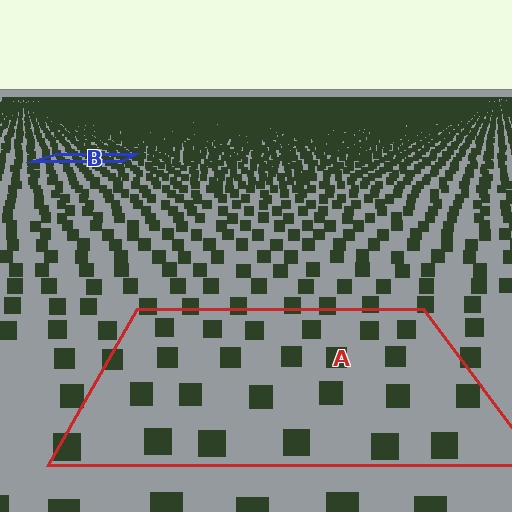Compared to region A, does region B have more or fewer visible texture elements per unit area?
Region B has more texture elements per unit area — they are packed more densely because it is farther away.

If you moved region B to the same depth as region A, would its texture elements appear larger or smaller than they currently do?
They would appear larger. At a closer depth, the same texture elements are projected at a bigger on-screen size.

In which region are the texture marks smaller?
The texture marks are smaller in region B, because it is farther away.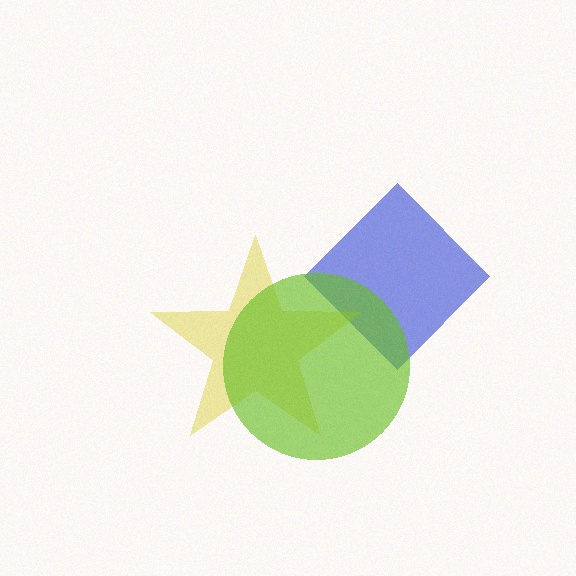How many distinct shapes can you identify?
There are 3 distinct shapes: a blue diamond, a yellow star, a lime circle.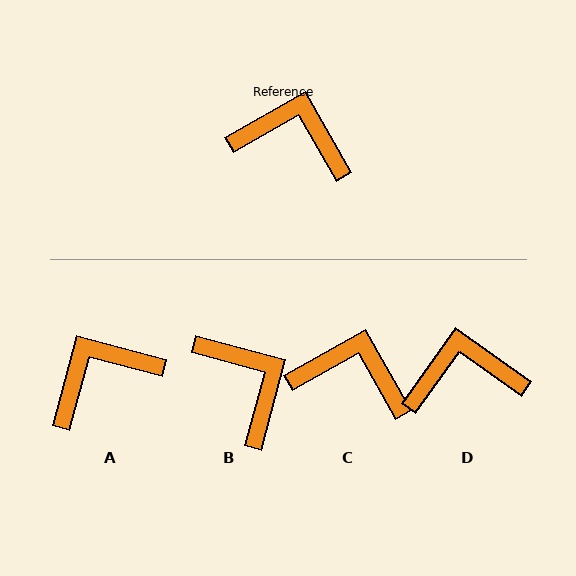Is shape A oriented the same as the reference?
No, it is off by about 45 degrees.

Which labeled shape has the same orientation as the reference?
C.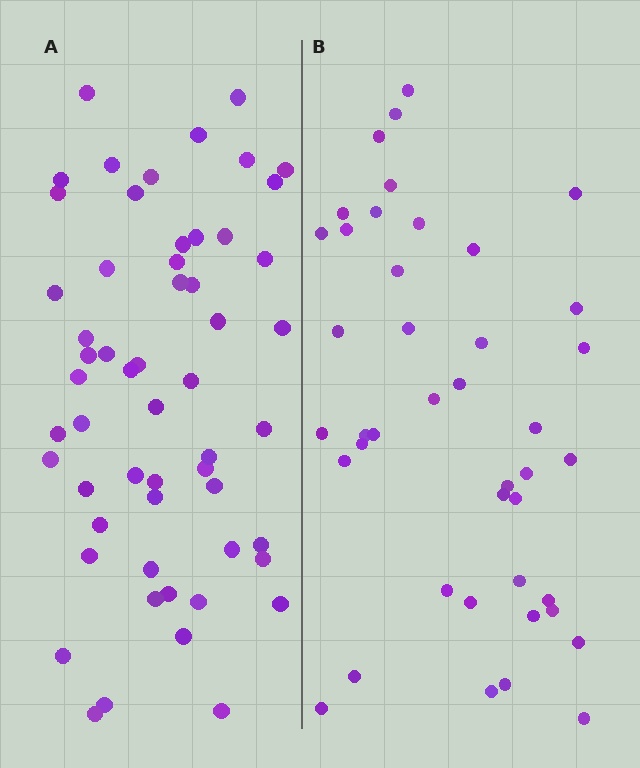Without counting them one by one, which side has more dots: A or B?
Region A (the left region) has more dots.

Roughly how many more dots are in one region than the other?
Region A has approximately 15 more dots than region B.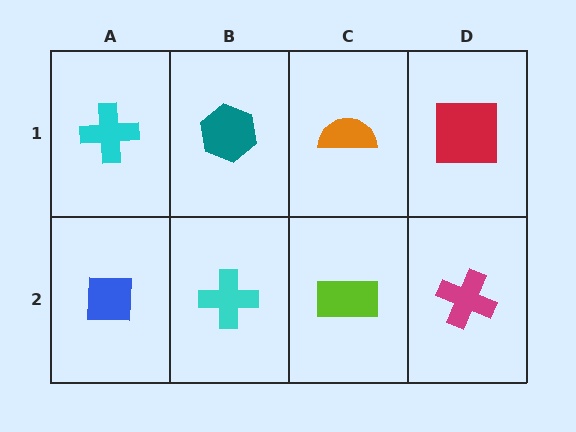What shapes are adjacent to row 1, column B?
A cyan cross (row 2, column B), a cyan cross (row 1, column A), an orange semicircle (row 1, column C).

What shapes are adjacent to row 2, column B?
A teal hexagon (row 1, column B), a blue square (row 2, column A), a lime rectangle (row 2, column C).